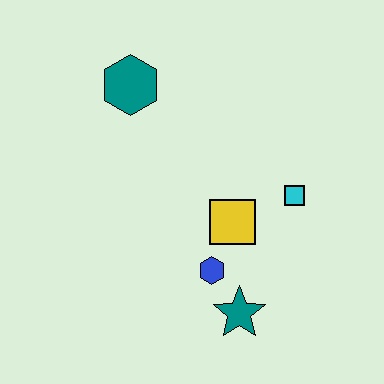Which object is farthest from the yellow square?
The teal hexagon is farthest from the yellow square.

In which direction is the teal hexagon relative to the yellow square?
The teal hexagon is above the yellow square.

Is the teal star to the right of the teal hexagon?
Yes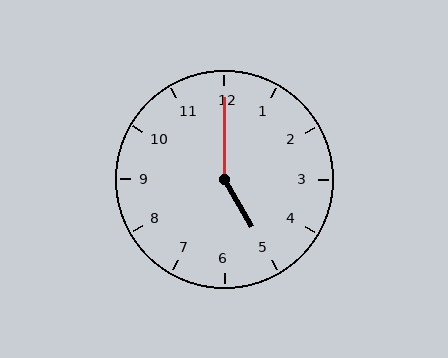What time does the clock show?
5:00.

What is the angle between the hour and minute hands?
Approximately 150 degrees.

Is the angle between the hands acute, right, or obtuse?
It is obtuse.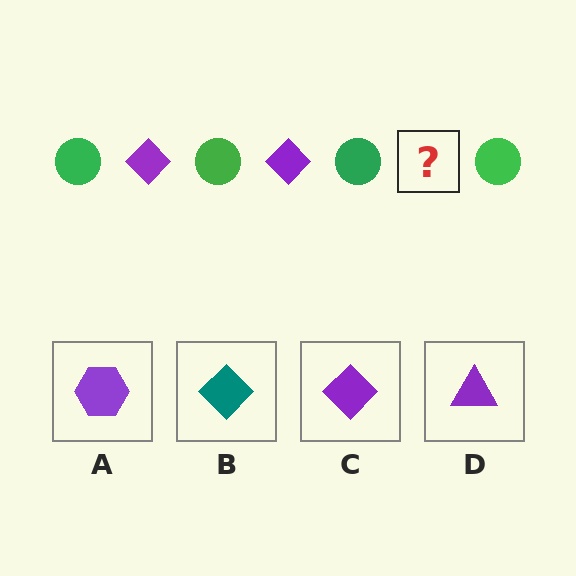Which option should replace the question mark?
Option C.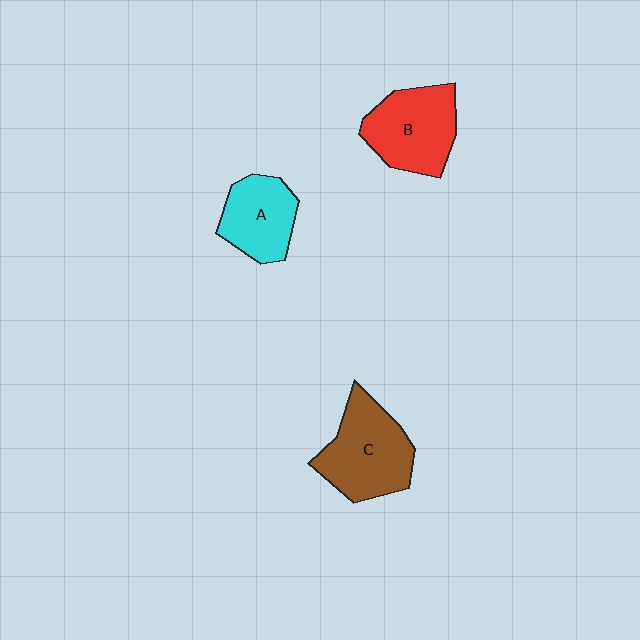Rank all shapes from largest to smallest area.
From largest to smallest: C (brown), B (red), A (cyan).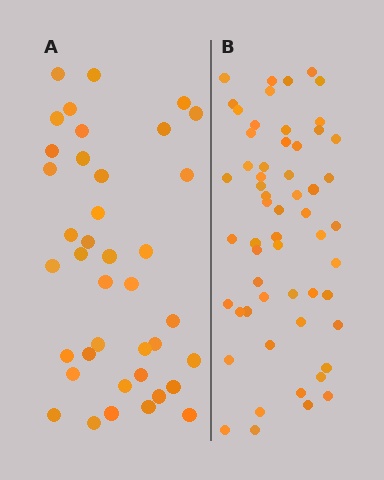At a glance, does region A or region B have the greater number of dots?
Region B (the right region) has more dots.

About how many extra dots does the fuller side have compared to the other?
Region B has approximately 20 more dots than region A.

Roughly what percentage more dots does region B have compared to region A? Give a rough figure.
About 45% more.